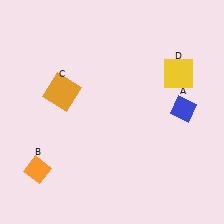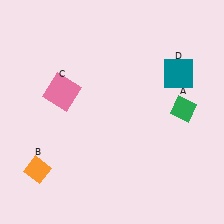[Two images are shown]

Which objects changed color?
A changed from blue to green. C changed from orange to pink. D changed from yellow to teal.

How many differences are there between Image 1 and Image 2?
There are 3 differences between the two images.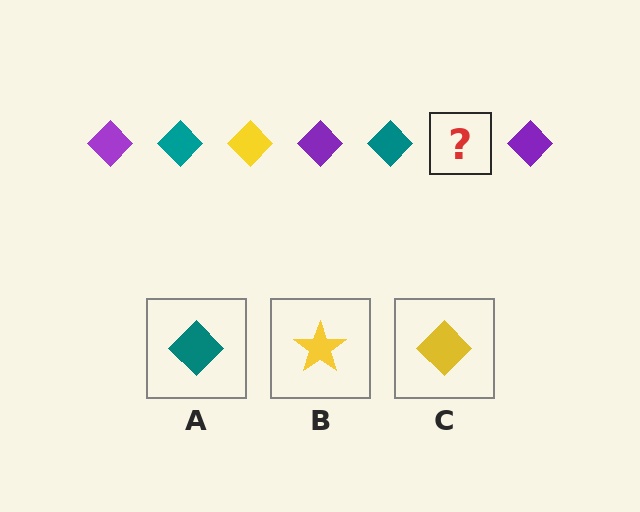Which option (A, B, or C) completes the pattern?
C.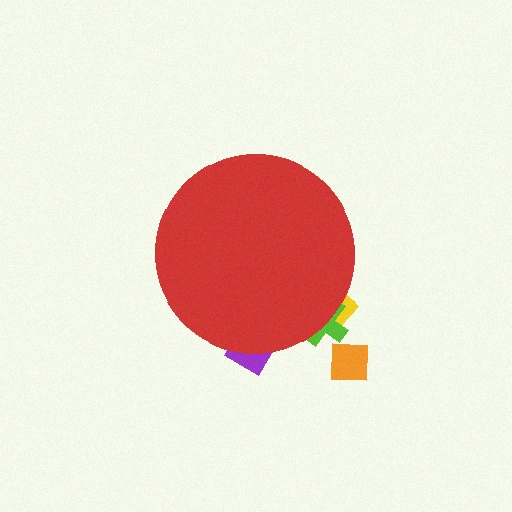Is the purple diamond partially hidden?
Yes, the purple diamond is partially hidden behind the red circle.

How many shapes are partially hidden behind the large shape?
3 shapes are partially hidden.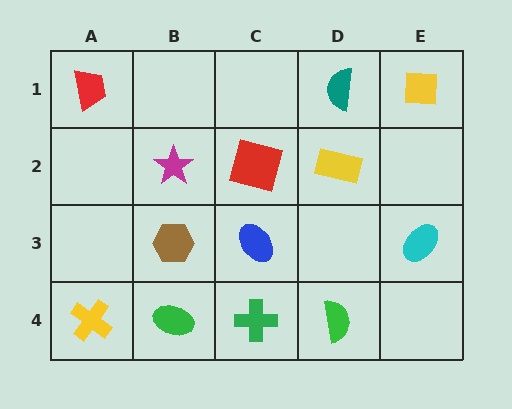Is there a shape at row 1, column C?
No, that cell is empty.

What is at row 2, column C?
A red square.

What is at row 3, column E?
A cyan ellipse.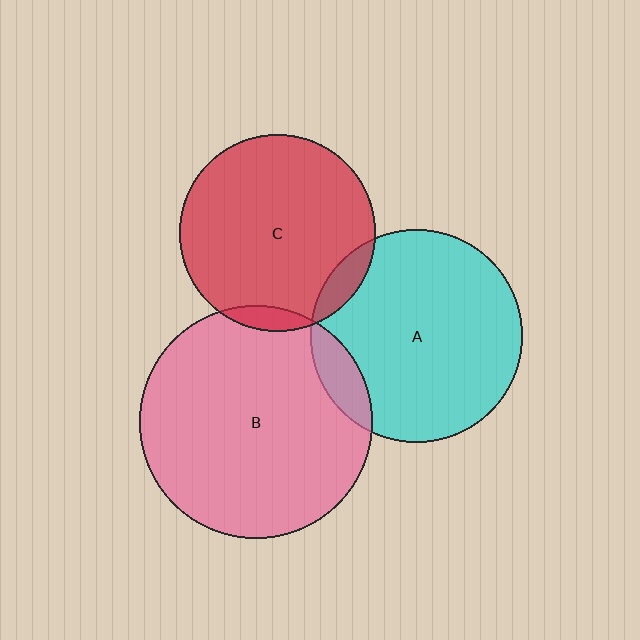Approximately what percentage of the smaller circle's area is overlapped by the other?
Approximately 10%.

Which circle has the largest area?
Circle B (pink).